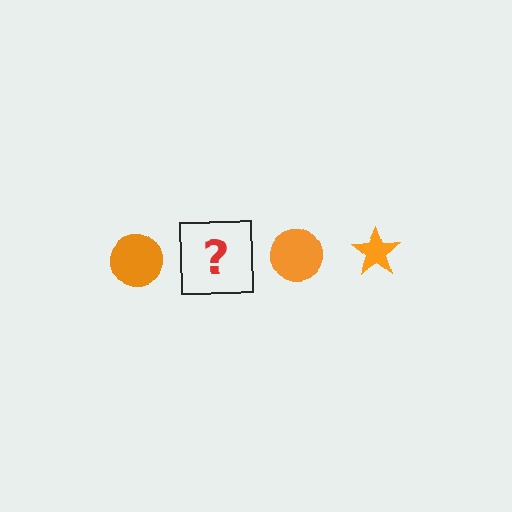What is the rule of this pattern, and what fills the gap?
The rule is that the pattern cycles through circle, star shapes in orange. The gap should be filled with an orange star.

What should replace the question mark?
The question mark should be replaced with an orange star.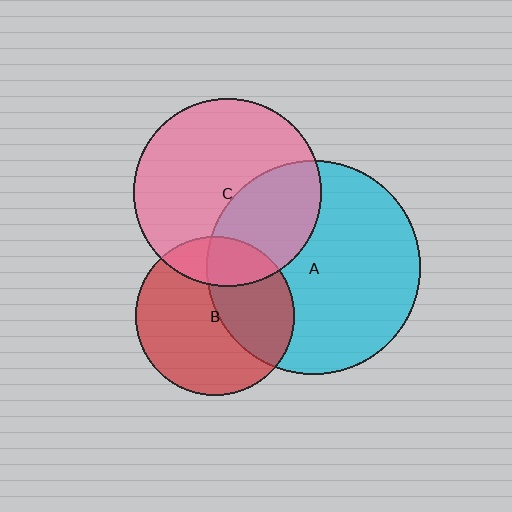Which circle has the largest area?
Circle A (cyan).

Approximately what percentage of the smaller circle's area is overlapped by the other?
Approximately 35%.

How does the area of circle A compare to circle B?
Approximately 1.8 times.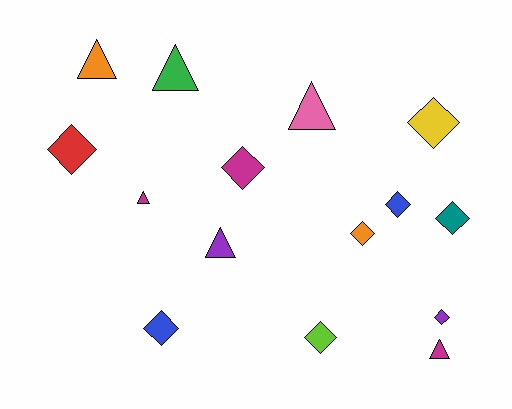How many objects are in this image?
There are 15 objects.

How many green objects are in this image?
There is 1 green object.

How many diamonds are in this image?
There are 9 diamonds.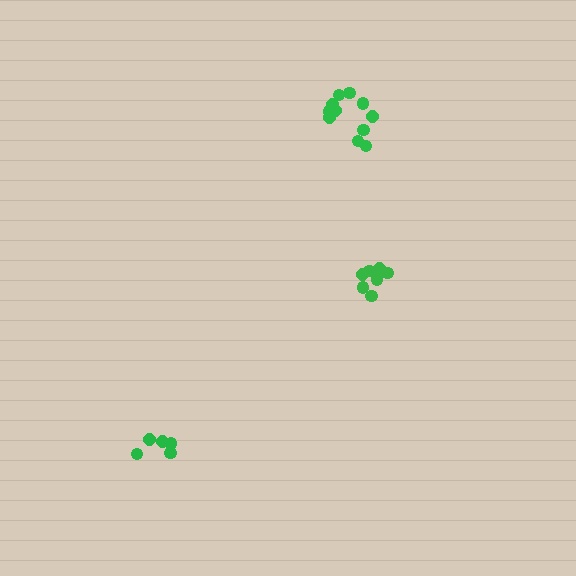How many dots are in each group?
Group 1: 5 dots, Group 2: 11 dots, Group 3: 7 dots (23 total).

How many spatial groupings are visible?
There are 3 spatial groupings.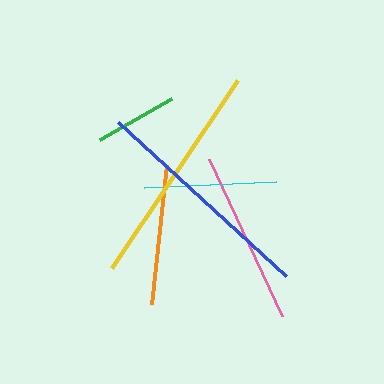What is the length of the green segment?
The green segment is approximately 83 pixels long.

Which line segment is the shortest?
The green line is the shortest at approximately 83 pixels.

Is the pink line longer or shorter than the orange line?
The pink line is longer than the orange line.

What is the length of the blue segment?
The blue segment is approximately 228 pixels long.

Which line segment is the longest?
The blue line is the longest at approximately 228 pixels.